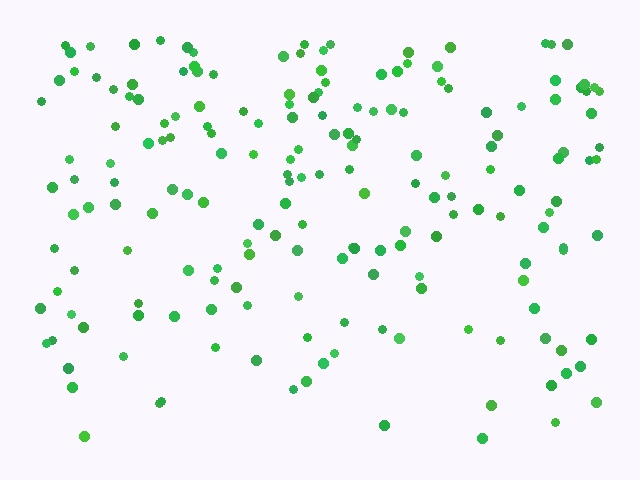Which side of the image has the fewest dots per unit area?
The bottom.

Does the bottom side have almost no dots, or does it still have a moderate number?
Still a moderate number, just noticeably fewer than the top.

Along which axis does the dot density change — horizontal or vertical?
Vertical.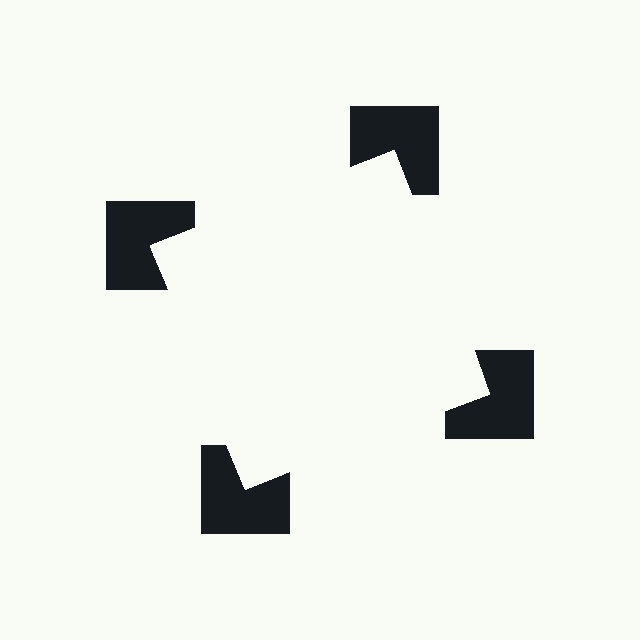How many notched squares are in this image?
There are 4 — one at each vertex of the illusory square.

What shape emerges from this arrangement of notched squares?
An illusory square — its edges are inferred from the aligned wedge cuts in the notched squares, not physically drawn.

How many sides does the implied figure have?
4 sides.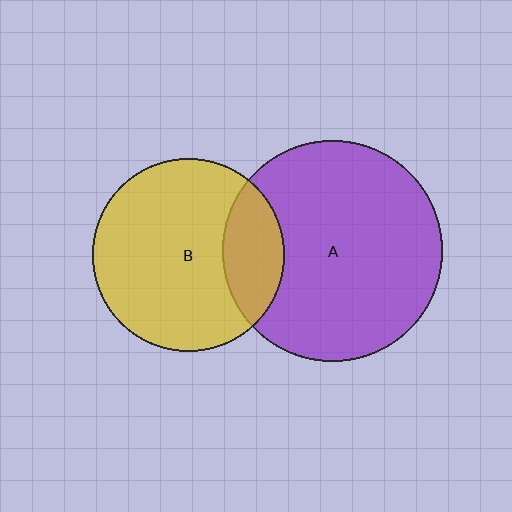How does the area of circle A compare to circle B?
Approximately 1.3 times.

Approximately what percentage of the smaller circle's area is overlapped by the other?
Approximately 20%.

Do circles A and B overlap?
Yes.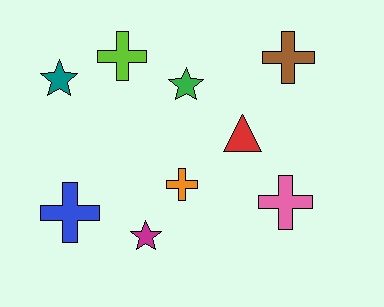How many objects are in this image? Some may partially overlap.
There are 9 objects.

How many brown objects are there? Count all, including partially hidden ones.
There is 1 brown object.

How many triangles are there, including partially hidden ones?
There is 1 triangle.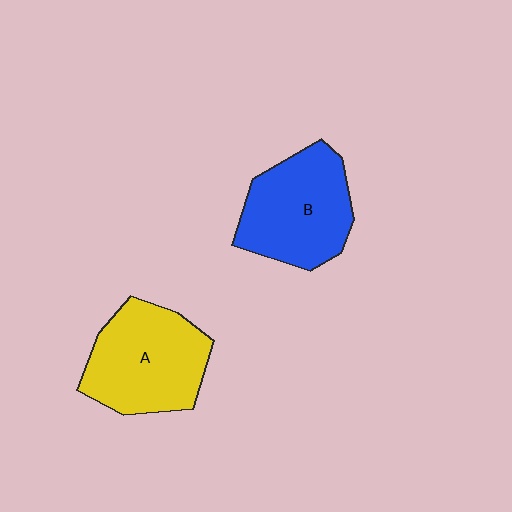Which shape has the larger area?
Shape A (yellow).